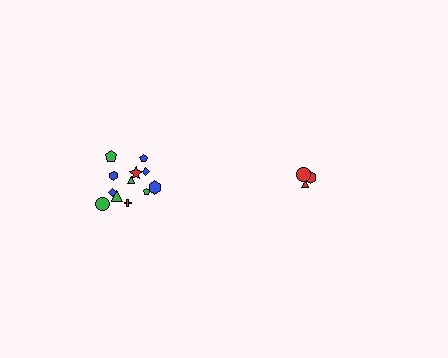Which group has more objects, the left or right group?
The left group.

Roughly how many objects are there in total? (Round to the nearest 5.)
Roughly 15 objects in total.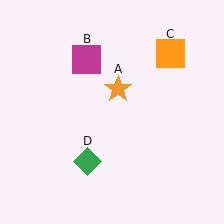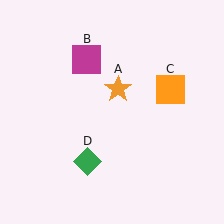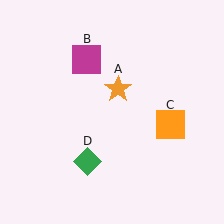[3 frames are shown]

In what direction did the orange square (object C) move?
The orange square (object C) moved down.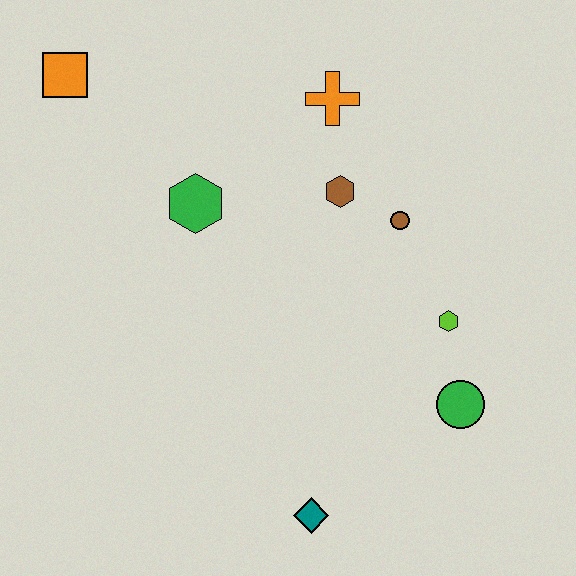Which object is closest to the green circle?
The lime hexagon is closest to the green circle.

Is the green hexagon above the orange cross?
No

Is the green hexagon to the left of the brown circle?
Yes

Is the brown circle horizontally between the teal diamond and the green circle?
Yes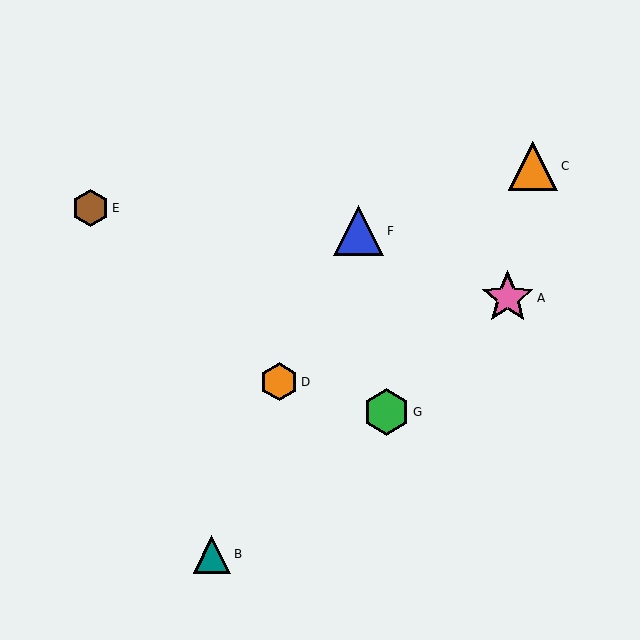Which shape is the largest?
The pink star (labeled A) is the largest.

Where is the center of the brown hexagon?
The center of the brown hexagon is at (91, 208).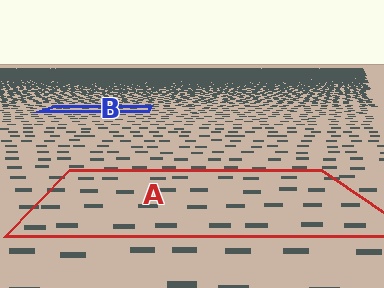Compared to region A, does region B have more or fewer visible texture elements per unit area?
Region B has more texture elements per unit area — they are packed more densely because it is farther away.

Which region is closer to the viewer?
Region A is closer. The texture elements there are larger and more spread out.